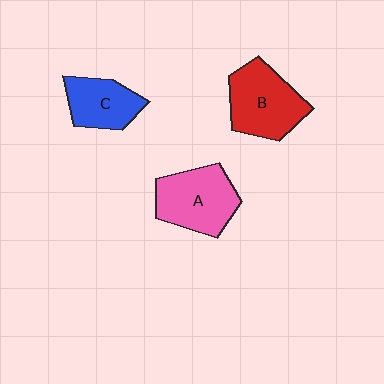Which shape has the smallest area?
Shape C (blue).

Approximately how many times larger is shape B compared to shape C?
Approximately 1.4 times.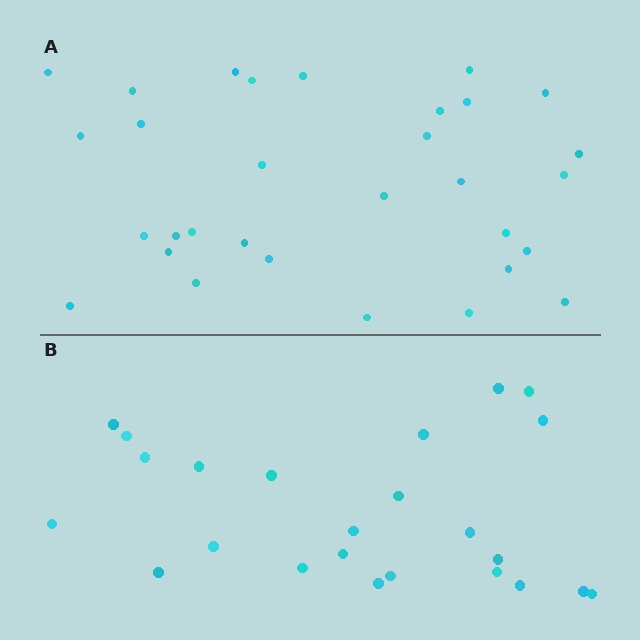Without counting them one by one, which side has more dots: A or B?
Region A (the top region) has more dots.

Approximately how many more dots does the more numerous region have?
Region A has roughly 8 or so more dots than region B.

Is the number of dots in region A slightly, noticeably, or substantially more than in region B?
Region A has noticeably more, but not dramatically so. The ratio is roughly 1.3 to 1.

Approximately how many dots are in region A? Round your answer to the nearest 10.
About 30 dots. (The exact count is 31, which rounds to 30.)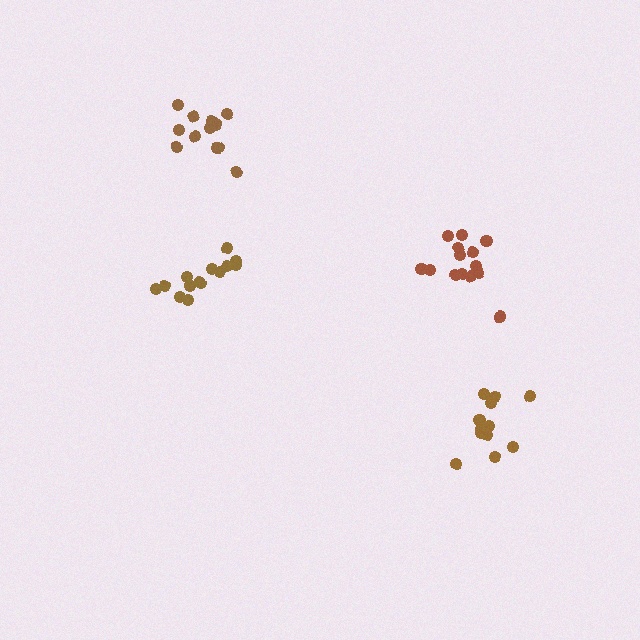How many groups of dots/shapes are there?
There are 4 groups.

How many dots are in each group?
Group 1: 12 dots, Group 2: 14 dots, Group 3: 15 dots, Group 4: 13 dots (54 total).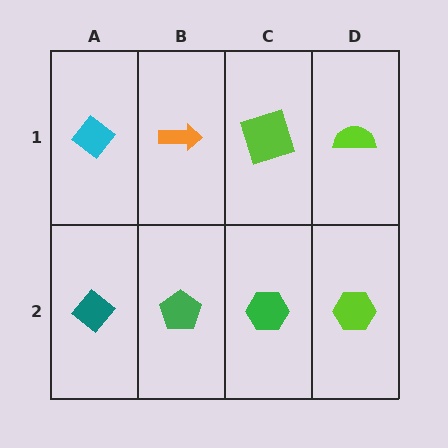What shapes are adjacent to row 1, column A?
A teal diamond (row 2, column A), an orange arrow (row 1, column B).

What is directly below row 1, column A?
A teal diamond.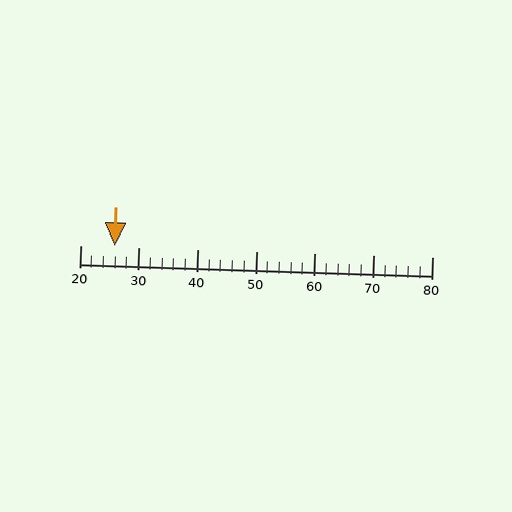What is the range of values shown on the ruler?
The ruler shows values from 20 to 80.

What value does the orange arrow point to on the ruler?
The orange arrow points to approximately 26.